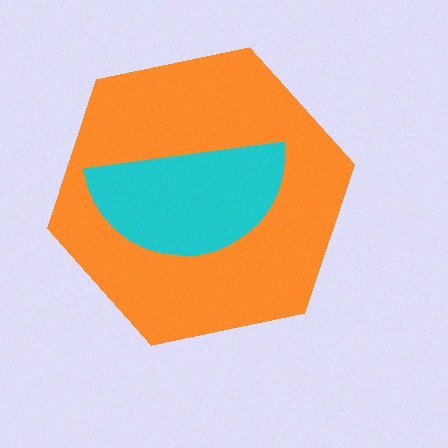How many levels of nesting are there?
2.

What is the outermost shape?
The orange hexagon.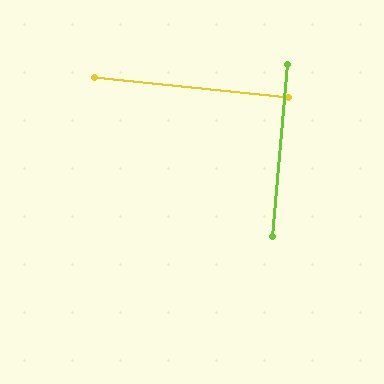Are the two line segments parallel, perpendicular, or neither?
Perpendicular — they meet at approximately 89°.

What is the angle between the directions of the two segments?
Approximately 89 degrees.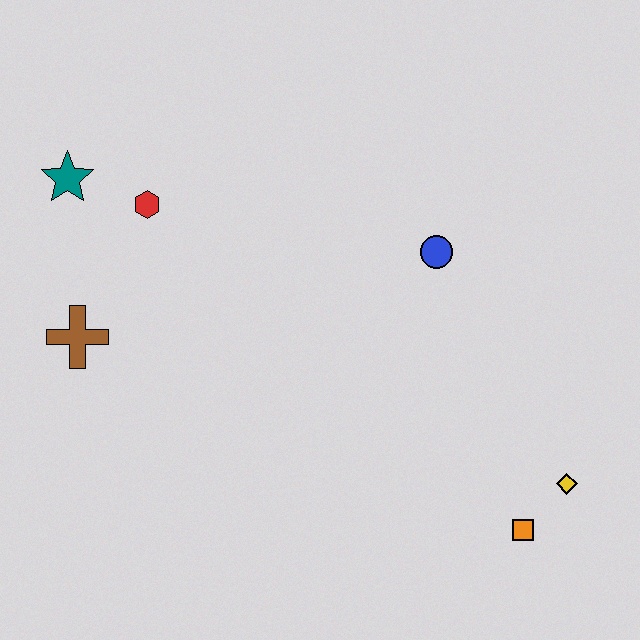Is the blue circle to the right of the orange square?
No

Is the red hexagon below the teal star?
Yes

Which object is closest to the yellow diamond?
The orange square is closest to the yellow diamond.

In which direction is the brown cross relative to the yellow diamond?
The brown cross is to the left of the yellow diamond.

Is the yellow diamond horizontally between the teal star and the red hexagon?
No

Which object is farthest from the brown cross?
The yellow diamond is farthest from the brown cross.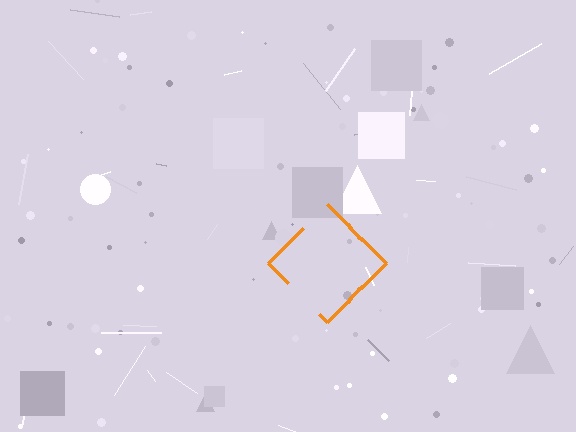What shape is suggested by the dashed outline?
The dashed outline suggests a diamond.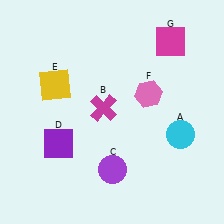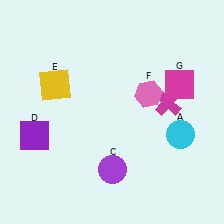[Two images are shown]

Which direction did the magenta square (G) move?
The magenta square (G) moved down.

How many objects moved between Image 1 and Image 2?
3 objects moved between the two images.